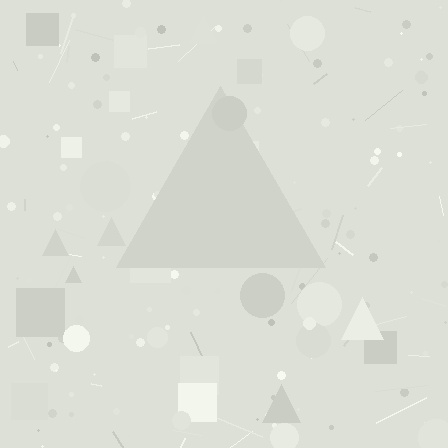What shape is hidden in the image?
A triangle is hidden in the image.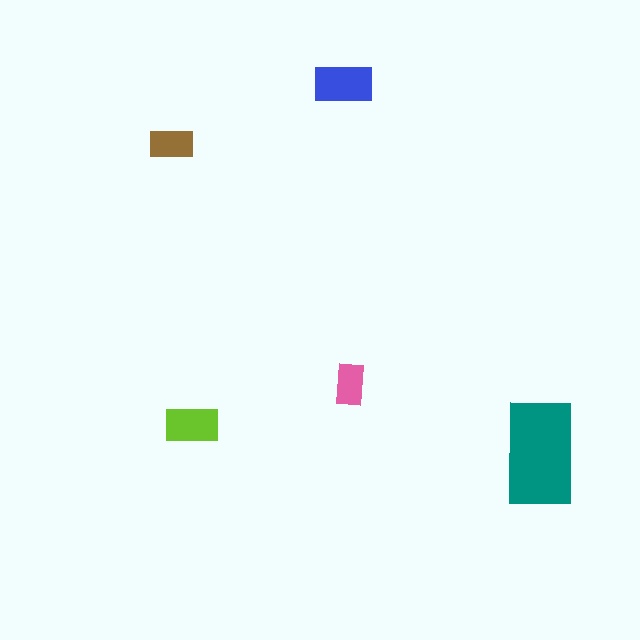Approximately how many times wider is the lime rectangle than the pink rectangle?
About 1.5 times wider.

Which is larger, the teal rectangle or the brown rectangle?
The teal one.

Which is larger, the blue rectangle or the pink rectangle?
The blue one.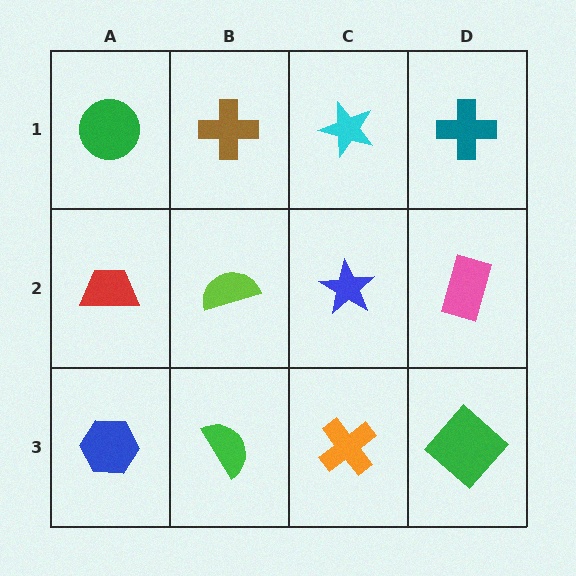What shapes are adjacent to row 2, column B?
A brown cross (row 1, column B), a green semicircle (row 3, column B), a red trapezoid (row 2, column A), a blue star (row 2, column C).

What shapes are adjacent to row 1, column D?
A pink rectangle (row 2, column D), a cyan star (row 1, column C).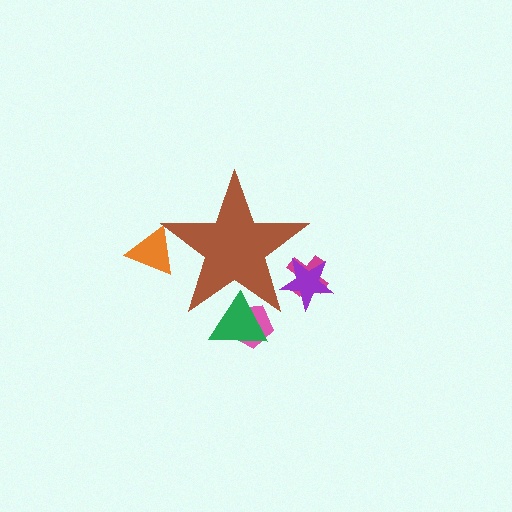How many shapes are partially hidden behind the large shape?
5 shapes are partially hidden.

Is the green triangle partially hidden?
Yes, the green triangle is partially hidden behind the brown star.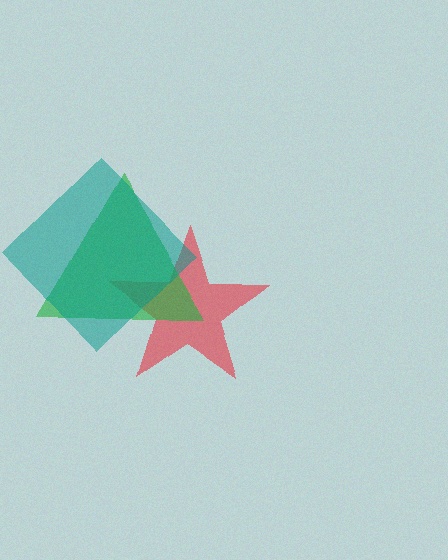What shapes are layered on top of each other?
The layered shapes are: a red star, a green triangle, a teal diamond.